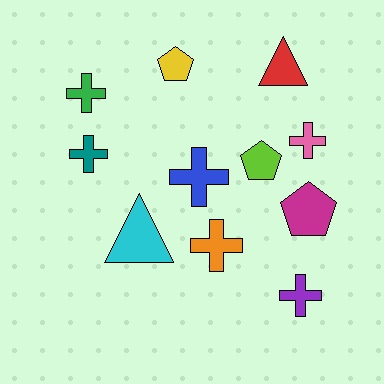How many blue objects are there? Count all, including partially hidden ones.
There is 1 blue object.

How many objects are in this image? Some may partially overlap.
There are 11 objects.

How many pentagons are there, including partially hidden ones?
There are 3 pentagons.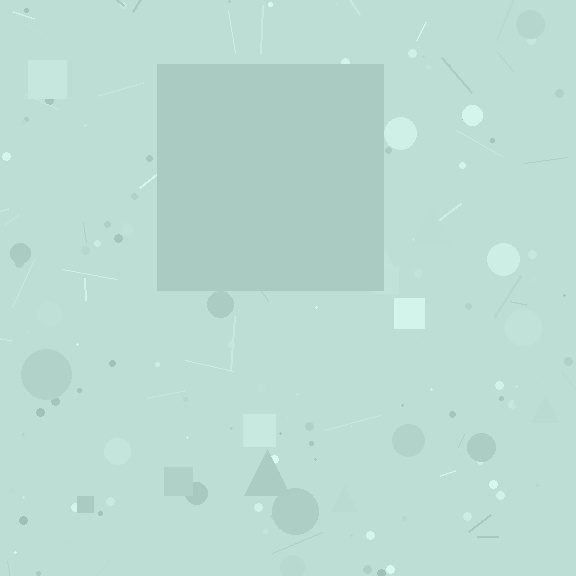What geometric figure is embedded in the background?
A square is embedded in the background.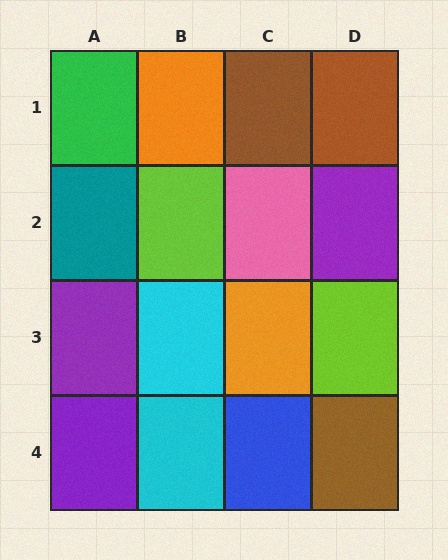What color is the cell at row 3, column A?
Purple.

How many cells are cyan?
2 cells are cyan.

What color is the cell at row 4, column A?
Purple.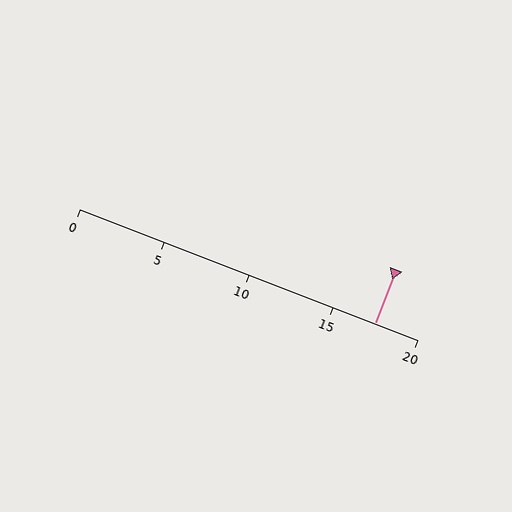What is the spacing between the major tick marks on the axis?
The major ticks are spaced 5 apart.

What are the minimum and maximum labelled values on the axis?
The axis runs from 0 to 20.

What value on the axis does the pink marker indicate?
The marker indicates approximately 17.5.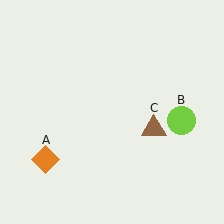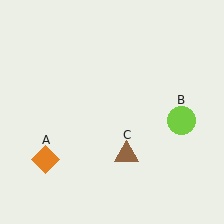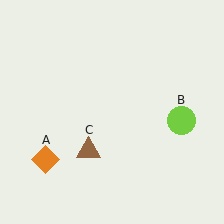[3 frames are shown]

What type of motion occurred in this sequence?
The brown triangle (object C) rotated clockwise around the center of the scene.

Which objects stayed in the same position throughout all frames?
Orange diamond (object A) and lime circle (object B) remained stationary.